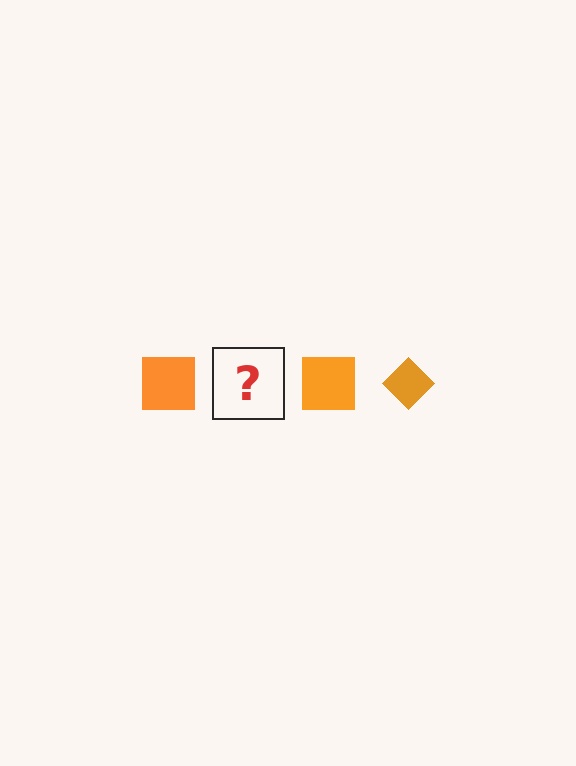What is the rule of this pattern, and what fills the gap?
The rule is that the pattern cycles through square, diamond shapes in orange. The gap should be filled with an orange diamond.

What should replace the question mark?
The question mark should be replaced with an orange diamond.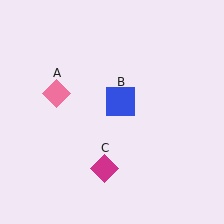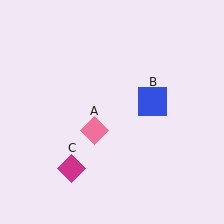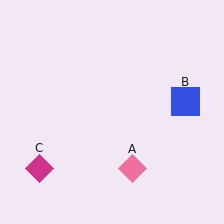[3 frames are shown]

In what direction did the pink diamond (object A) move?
The pink diamond (object A) moved down and to the right.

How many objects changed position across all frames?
3 objects changed position: pink diamond (object A), blue square (object B), magenta diamond (object C).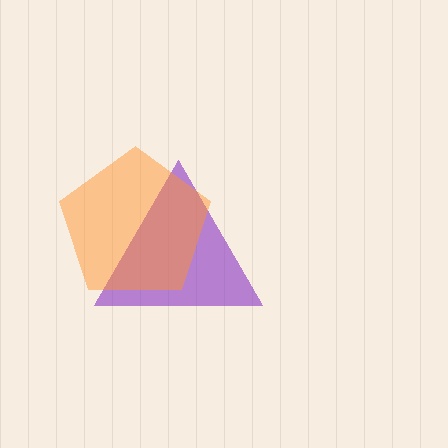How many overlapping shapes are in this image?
There are 2 overlapping shapes in the image.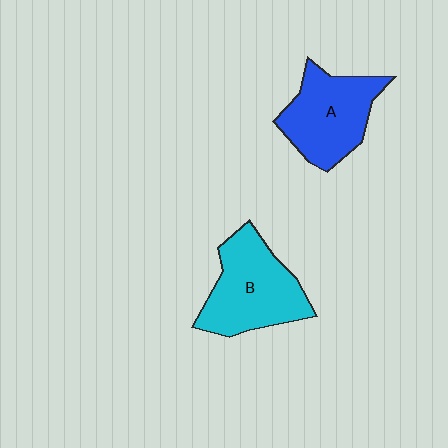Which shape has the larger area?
Shape B (cyan).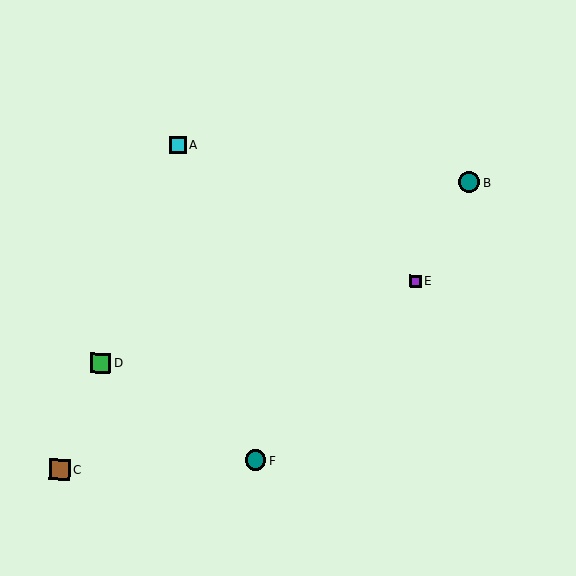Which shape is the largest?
The brown square (labeled C) is the largest.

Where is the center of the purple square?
The center of the purple square is at (416, 281).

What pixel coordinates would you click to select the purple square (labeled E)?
Click at (416, 281) to select the purple square E.